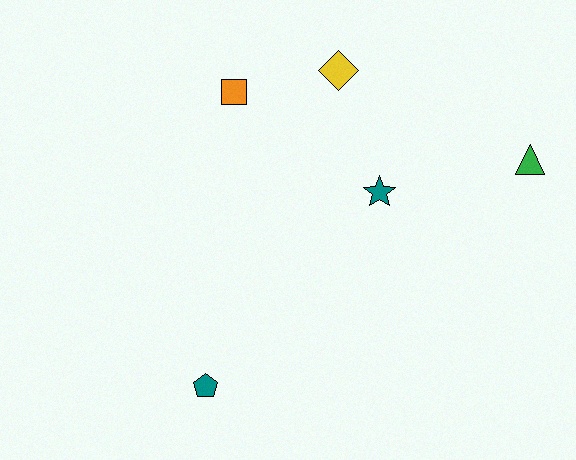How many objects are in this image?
There are 5 objects.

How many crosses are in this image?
There are no crosses.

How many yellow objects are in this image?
There is 1 yellow object.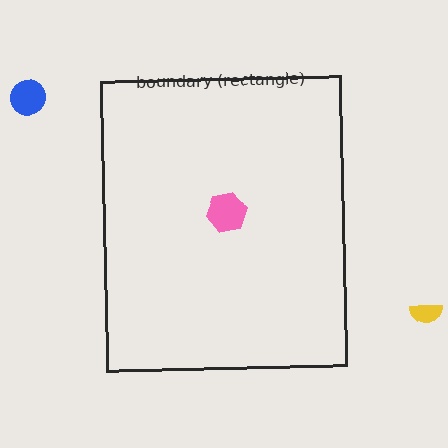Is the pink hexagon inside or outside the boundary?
Inside.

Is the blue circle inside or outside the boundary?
Outside.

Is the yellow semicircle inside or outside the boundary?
Outside.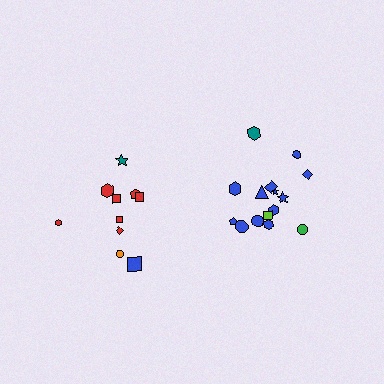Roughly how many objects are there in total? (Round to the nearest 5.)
Roughly 25 objects in total.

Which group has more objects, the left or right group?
The right group.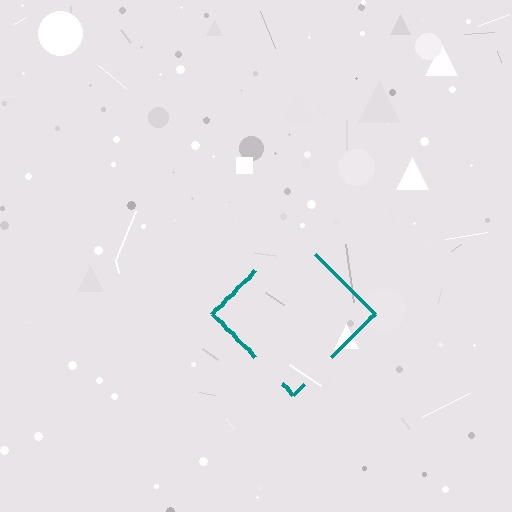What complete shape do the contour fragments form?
The contour fragments form a diamond.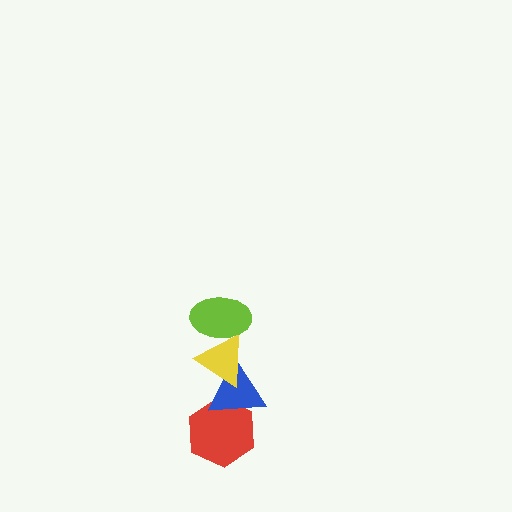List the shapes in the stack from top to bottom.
From top to bottom: the lime ellipse, the yellow triangle, the blue triangle, the red hexagon.